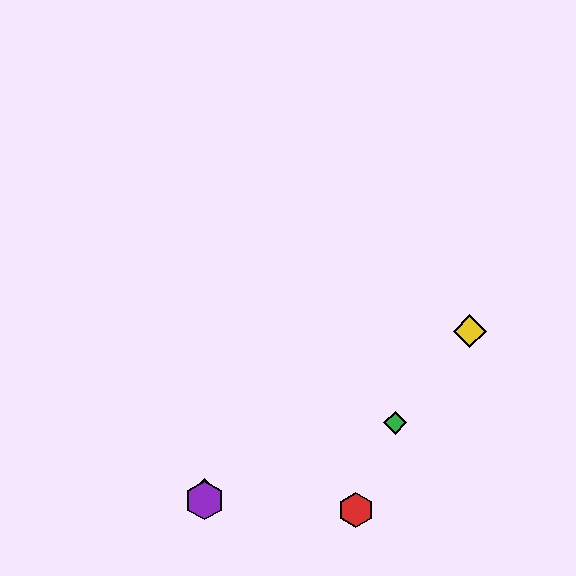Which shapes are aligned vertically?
The blue diamond, the purple hexagon are aligned vertically.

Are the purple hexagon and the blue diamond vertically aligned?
Yes, both are at x≈204.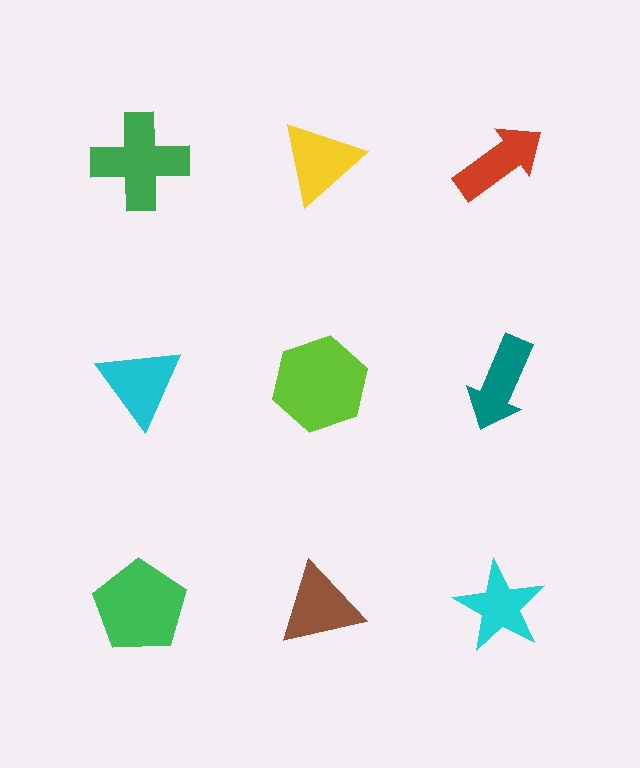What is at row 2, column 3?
A teal arrow.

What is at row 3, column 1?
A green pentagon.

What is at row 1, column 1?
A green cross.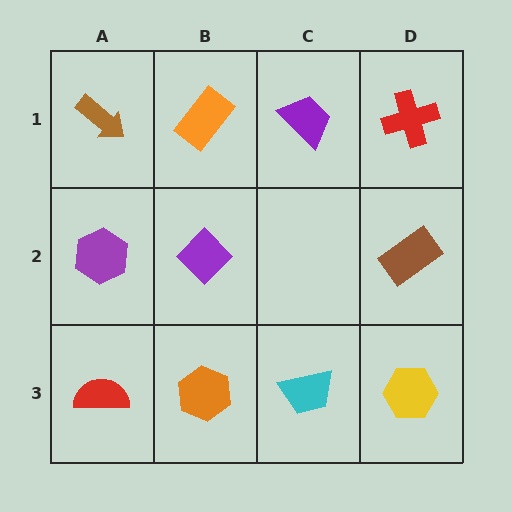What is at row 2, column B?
A purple diamond.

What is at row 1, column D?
A red cross.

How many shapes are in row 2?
3 shapes.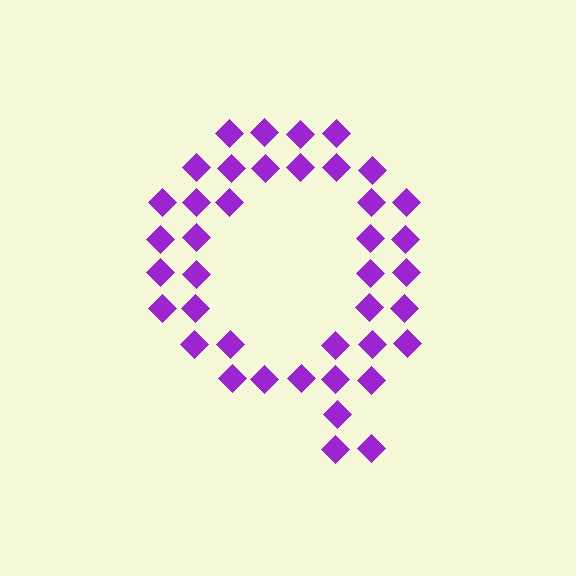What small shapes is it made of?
It is made of small diamonds.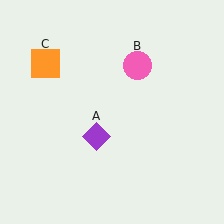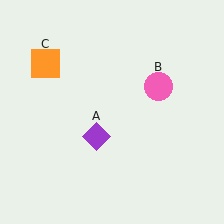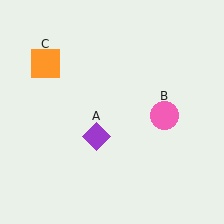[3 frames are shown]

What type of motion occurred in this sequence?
The pink circle (object B) rotated clockwise around the center of the scene.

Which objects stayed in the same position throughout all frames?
Purple diamond (object A) and orange square (object C) remained stationary.